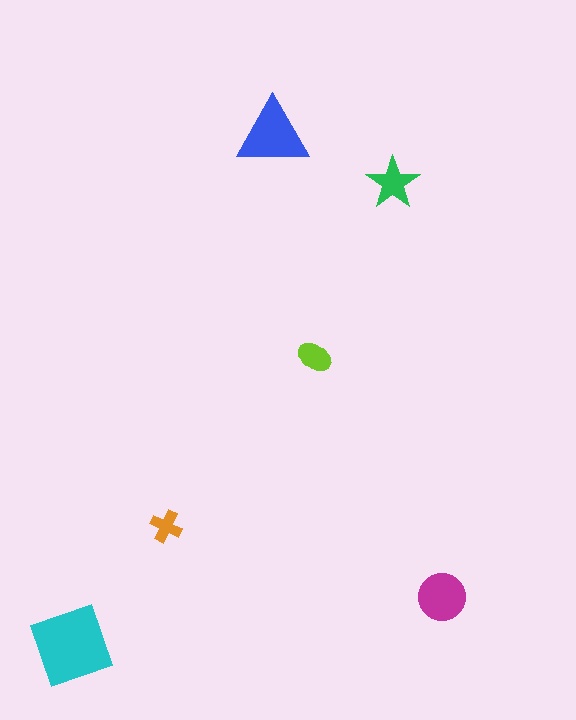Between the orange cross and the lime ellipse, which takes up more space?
The lime ellipse.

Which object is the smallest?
The orange cross.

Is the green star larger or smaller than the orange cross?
Larger.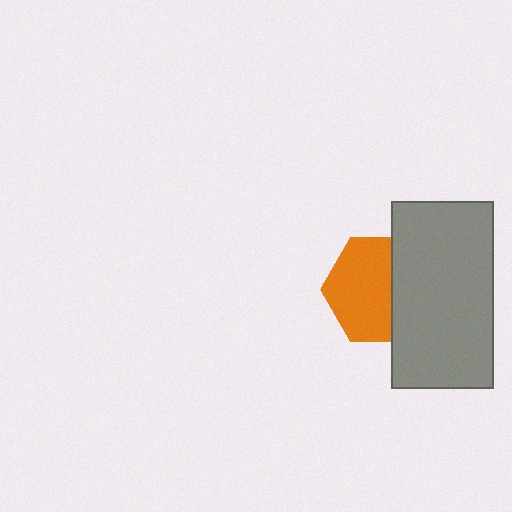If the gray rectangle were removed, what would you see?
You would see the complete orange hexagon.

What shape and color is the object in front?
The object in front is a gray rectangle.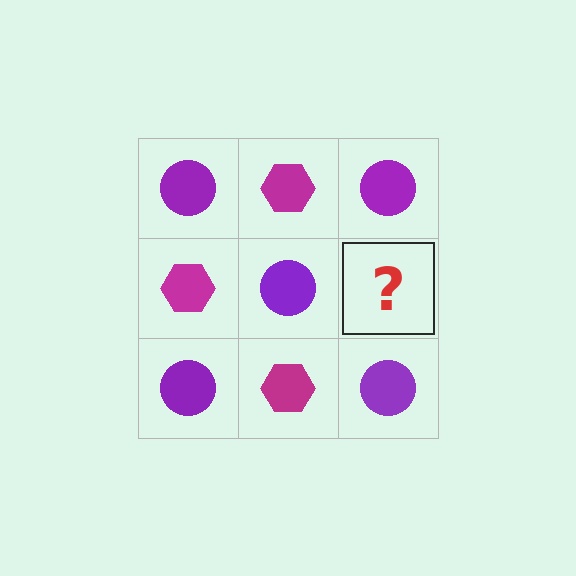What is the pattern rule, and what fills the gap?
The rule is that it alternates purple circle and magenta hexagon in a checkerboard pattern. The gap should be filled with a magenta hexagon.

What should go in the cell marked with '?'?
The missing cell should contain a magenta hexagon.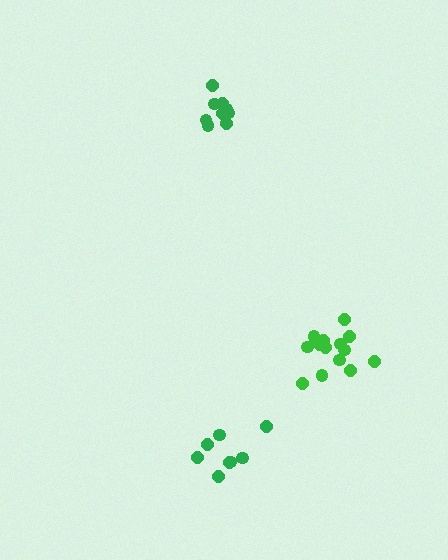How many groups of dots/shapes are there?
There are 3 groups.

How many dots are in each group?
Group 1: 9 dots, Group 2: 8 dots, Group 3: 14 dots (31 total).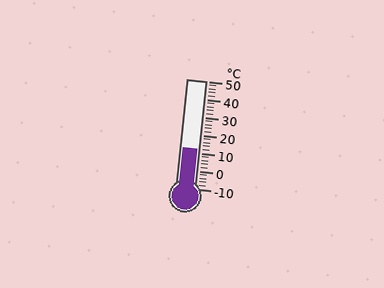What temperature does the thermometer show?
The thermometer shows approximately 12°C.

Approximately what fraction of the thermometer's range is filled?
The thermometer is filled to approximately 35% of its range.